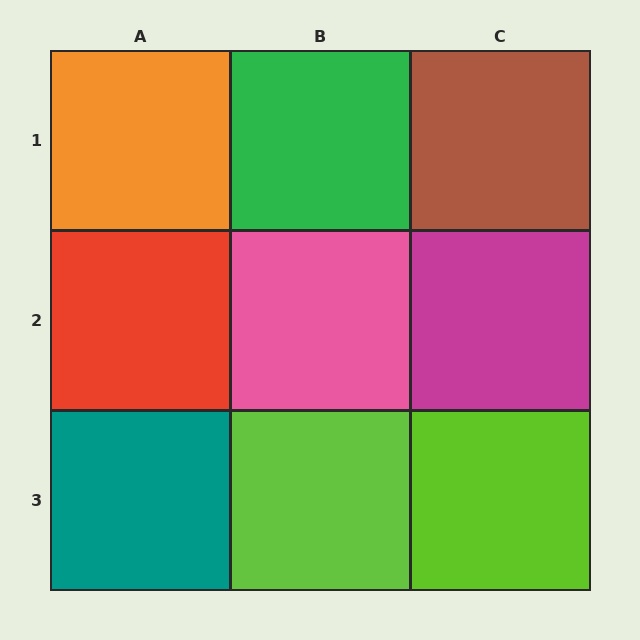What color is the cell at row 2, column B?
Pink.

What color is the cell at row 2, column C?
Magenta.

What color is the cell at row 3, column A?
Teal.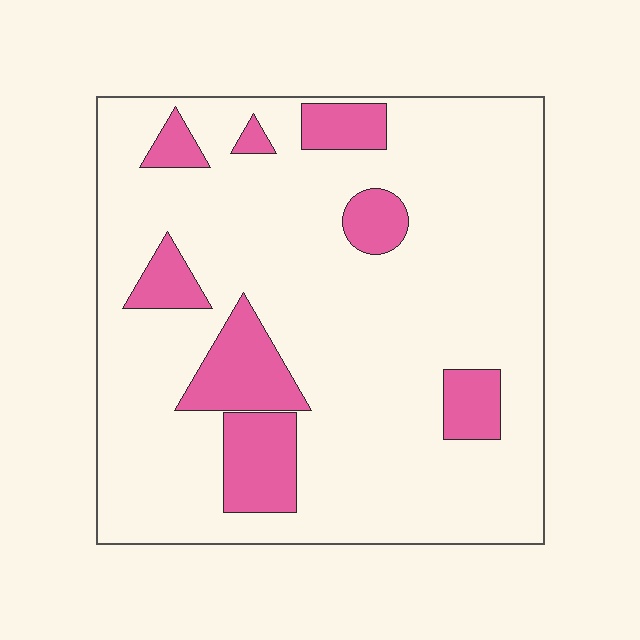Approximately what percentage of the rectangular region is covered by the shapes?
Approximately 15%.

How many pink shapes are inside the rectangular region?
8.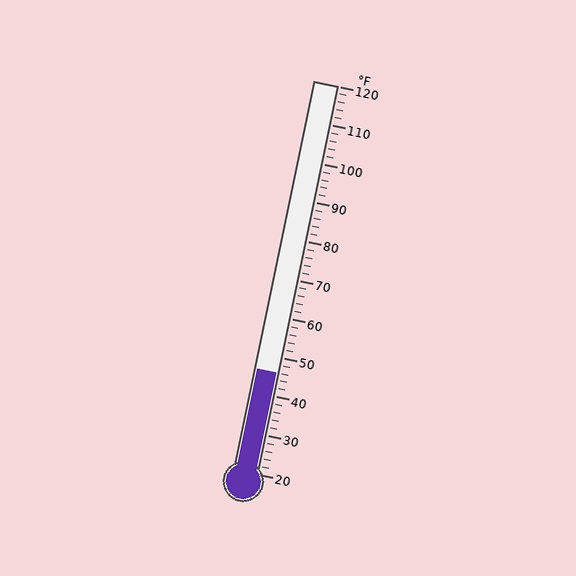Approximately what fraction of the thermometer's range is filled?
The thermometer is filled to approximately 25% of its range.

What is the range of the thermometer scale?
The thermometer scale ranges from 20°F to 120°F.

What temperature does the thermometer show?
The thermometer shows approximately 46°F.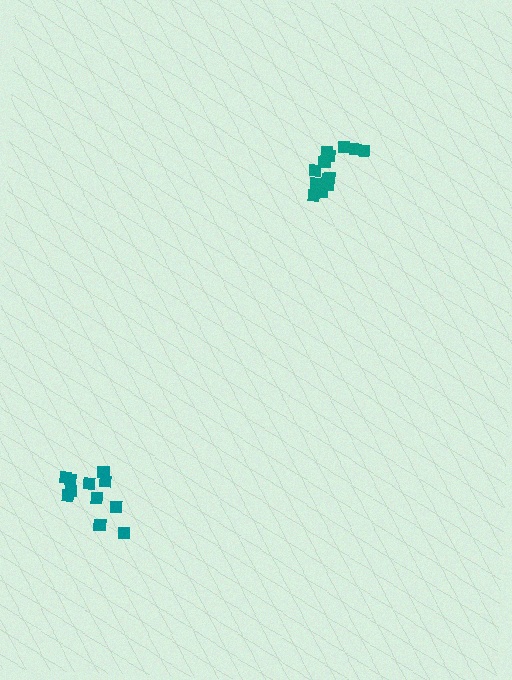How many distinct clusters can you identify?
There are 2 distinct clusters.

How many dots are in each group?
Group 1: 11 dots, Group 2: 13 dots (24 total).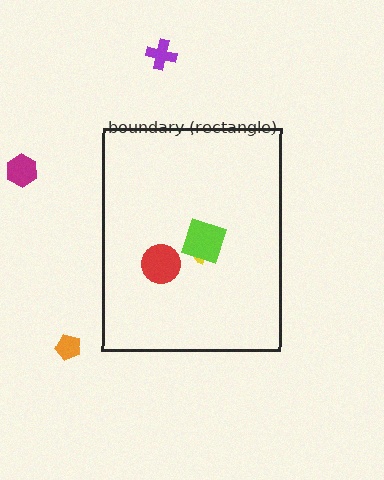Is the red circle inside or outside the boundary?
Inside.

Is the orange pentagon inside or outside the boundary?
Outside.